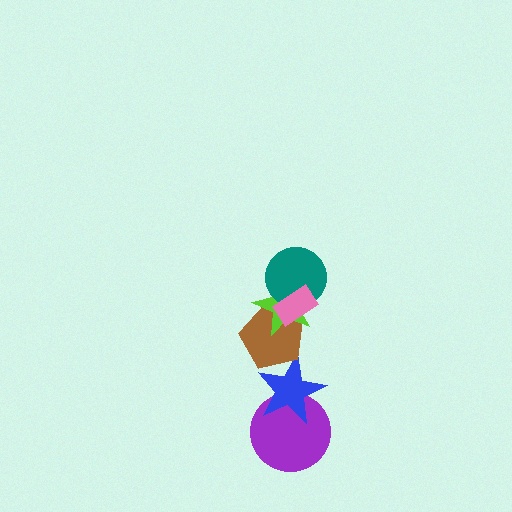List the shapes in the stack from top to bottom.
From top to bottom: the pink rectangle, the teal circle, the lime star, the brown pentagon, the blue star, the purple circle.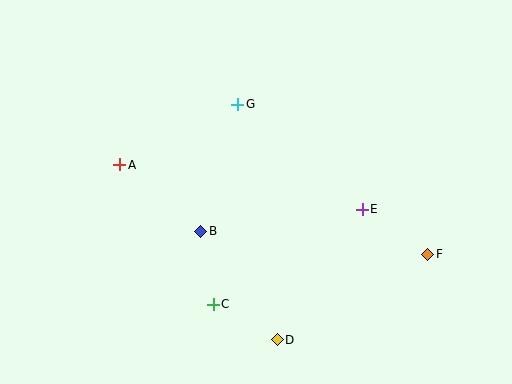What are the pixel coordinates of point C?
Point C is at (213, 304).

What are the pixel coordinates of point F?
Point F is at (428, 254).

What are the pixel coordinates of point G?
Point G is at (238, 104).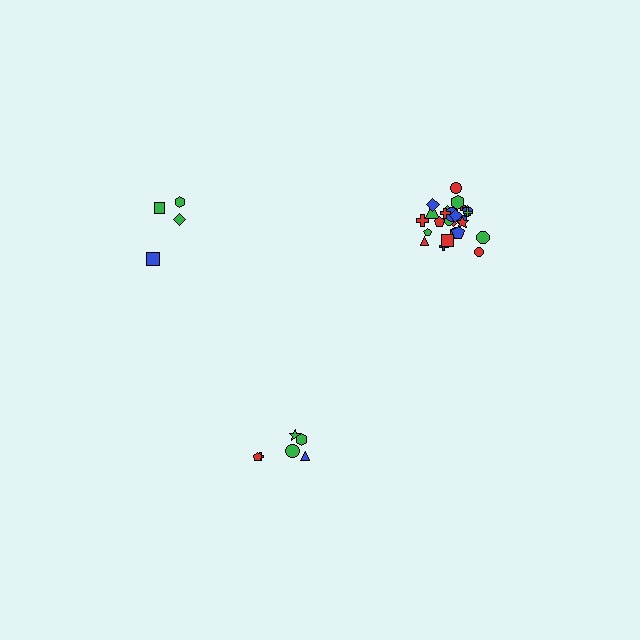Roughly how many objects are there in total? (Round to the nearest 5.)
Roughly 35 objects in total.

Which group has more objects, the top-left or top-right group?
The top-right group.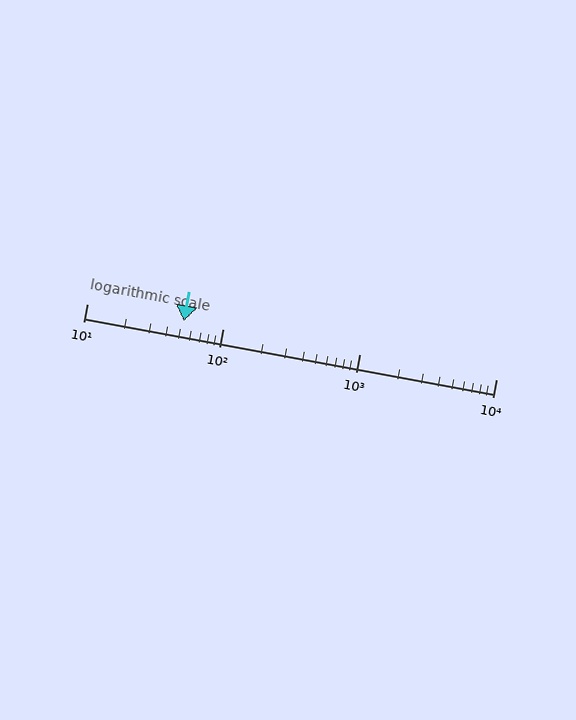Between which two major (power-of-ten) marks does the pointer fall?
The pointer is between 10 and 100.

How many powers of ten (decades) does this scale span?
The scale spans 3 decades, from 10 to 10000.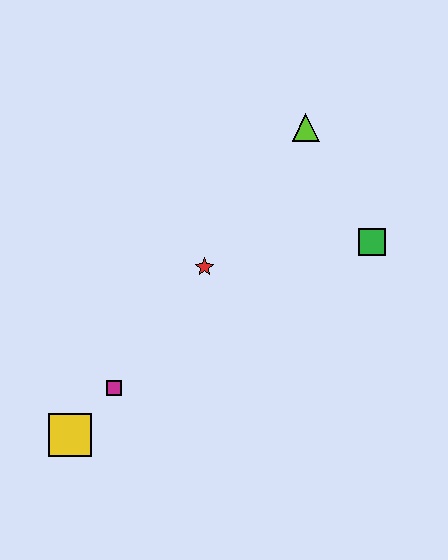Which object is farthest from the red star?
The yellow square is farthest from the red star.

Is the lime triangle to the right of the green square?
No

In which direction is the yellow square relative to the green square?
The yellow square is to the left of the green square.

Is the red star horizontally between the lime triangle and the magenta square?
Yes